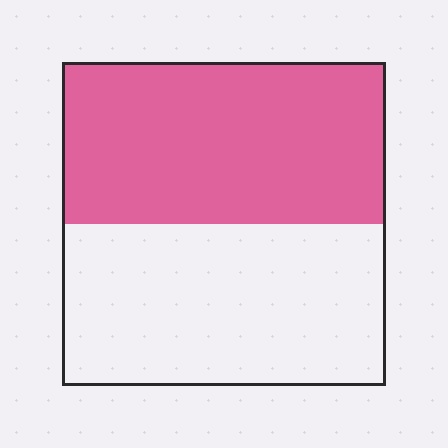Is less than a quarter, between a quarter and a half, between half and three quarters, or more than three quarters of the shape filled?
Between half and three quarters.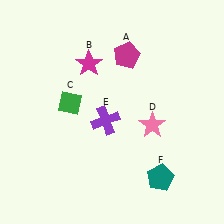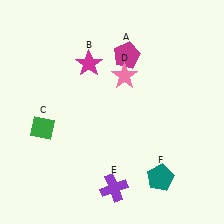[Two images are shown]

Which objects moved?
The objects that moved are: the green diamond (C), the pink star (D), the purple cross (E).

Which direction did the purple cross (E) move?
The purple cross (E) moved down.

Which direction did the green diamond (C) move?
The green diamond (C) moved left.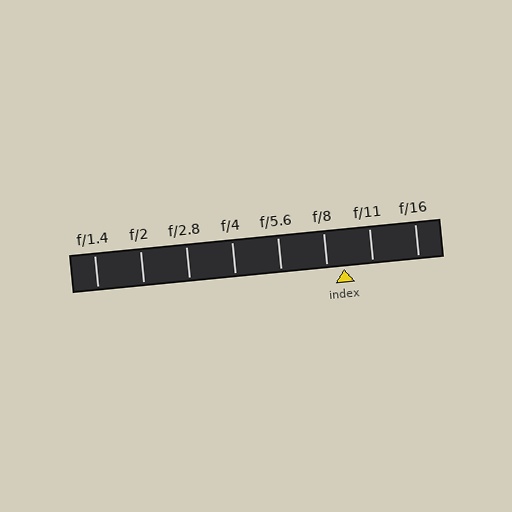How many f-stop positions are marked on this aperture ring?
There are 8 f-stop positions marked.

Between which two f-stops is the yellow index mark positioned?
The index mark is between f/8 and f/11.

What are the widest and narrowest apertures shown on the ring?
The widest aperture shown is f/1.4 and the narrowest is f/16.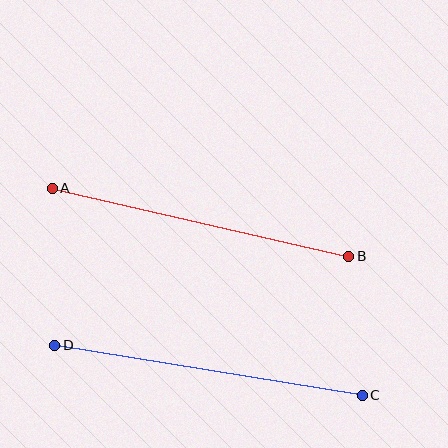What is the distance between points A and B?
The distance is approximately 304 pixels.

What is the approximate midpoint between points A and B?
The midpoint is at approximately (200, 222) pixels.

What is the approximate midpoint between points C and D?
The midpoint is at approximately (209, 370) pixels.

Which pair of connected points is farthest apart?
Points C and D are farthest apart.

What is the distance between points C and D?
The distance is approximately 312 pixels.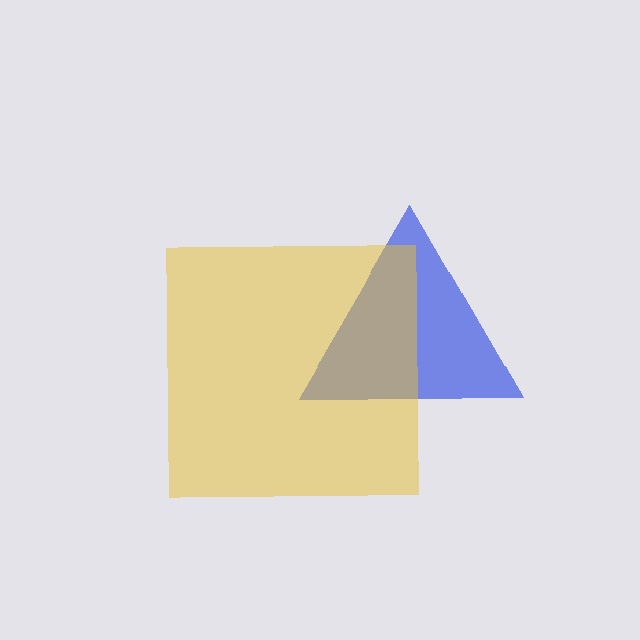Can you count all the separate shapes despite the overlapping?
Yes, there are 2 separate shapes.